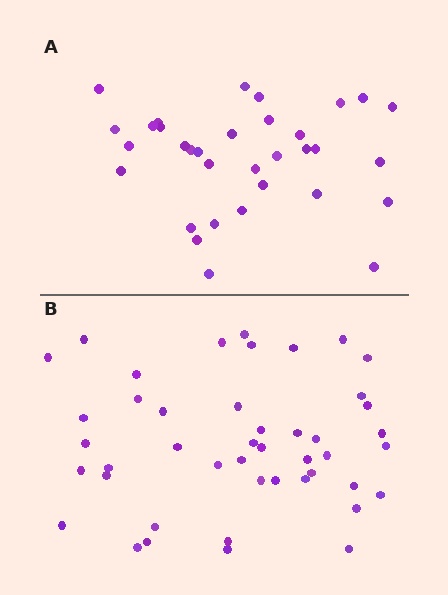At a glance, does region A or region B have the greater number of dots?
Region B (the bottom region) has more dots.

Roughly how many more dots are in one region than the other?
Region B has roughly 12 or so more dots than region A.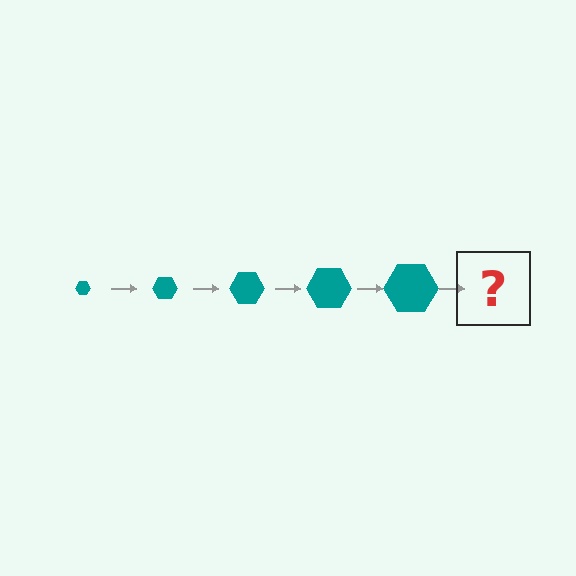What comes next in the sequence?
The next element should be a teal hexagon, larger than the previous one.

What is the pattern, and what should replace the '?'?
The pattern is that the hexagon gets progressively larger each step. The '?' should be a teal hexagon, larger than the previous one.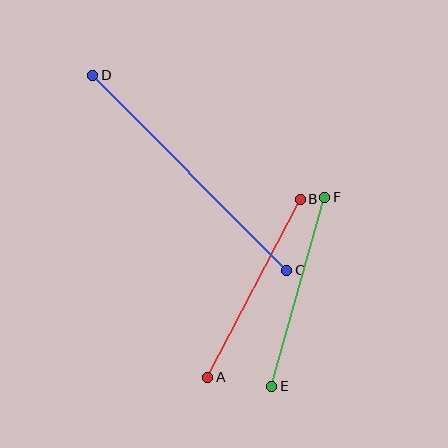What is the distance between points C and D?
The distance is approximately 275 pixels.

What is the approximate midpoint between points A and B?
The midpoint is at approximately (254, 288) pixels.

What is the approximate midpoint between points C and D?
The midpoint is at approximately (190, 173) pixels.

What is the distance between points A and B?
The distance is approximately 201 pixels.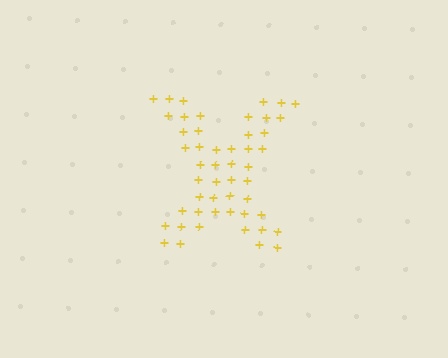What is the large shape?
The large shape is the letter X.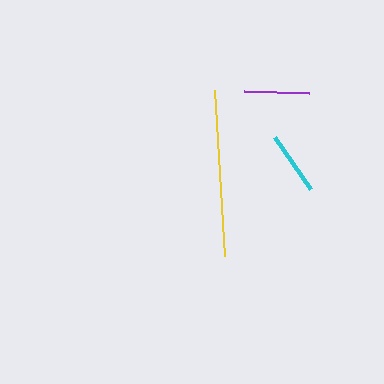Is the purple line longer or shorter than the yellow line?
The yellow line is longer than the purple line.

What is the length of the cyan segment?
The cyan segment is approximately 63 pixels long.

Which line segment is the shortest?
The cyan line is the shortest at approximately 63 pixels.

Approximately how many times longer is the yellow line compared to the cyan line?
The yellow line is approximately 2.6 times the length of the cyan line.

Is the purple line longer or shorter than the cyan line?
The purple line is longer than the cyan line.